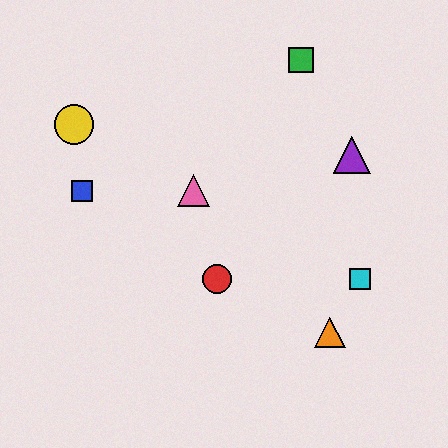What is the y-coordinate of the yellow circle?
The yellow circle is at y≈125.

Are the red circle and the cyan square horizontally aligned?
Yes, both are at y≈279.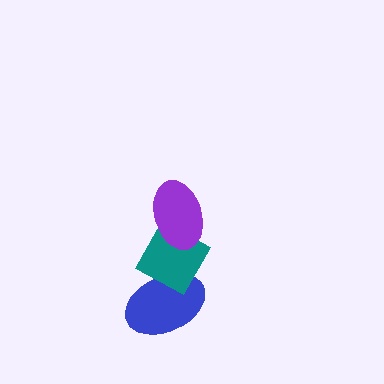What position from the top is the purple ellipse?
The purple ellipse is 1st from the top.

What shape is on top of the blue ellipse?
The teal diamond is on top of the blue ellipse.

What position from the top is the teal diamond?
The teal diamond is 2nd from the top.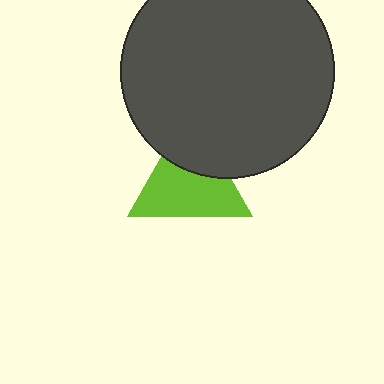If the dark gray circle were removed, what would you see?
You would see the complete lime triangle.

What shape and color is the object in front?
The object in front is a dark gray circle.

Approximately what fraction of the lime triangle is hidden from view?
Roughly 34% of the lime triangle is hidden behind the dark gray circle.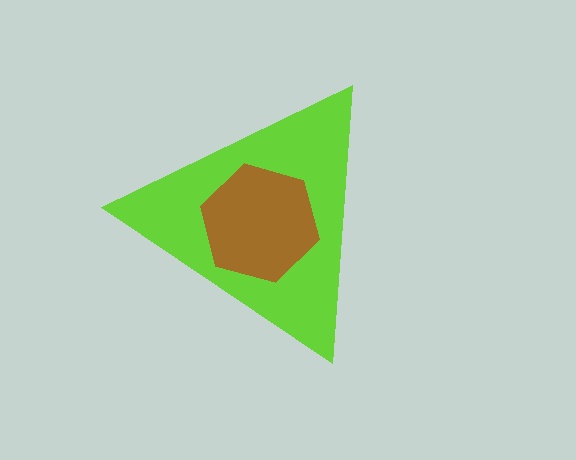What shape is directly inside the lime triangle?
The brown hexagon.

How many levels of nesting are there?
2.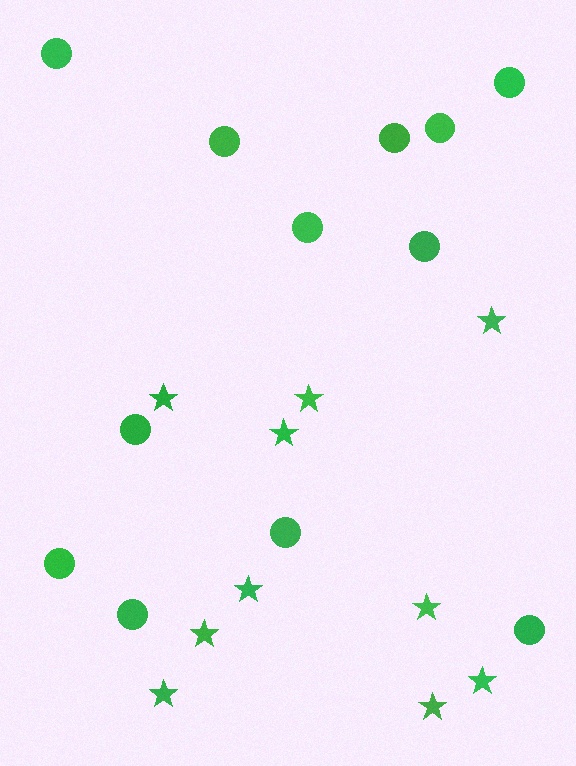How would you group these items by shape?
There are 2 groups: one group of stars (10) and one group of circles (12).